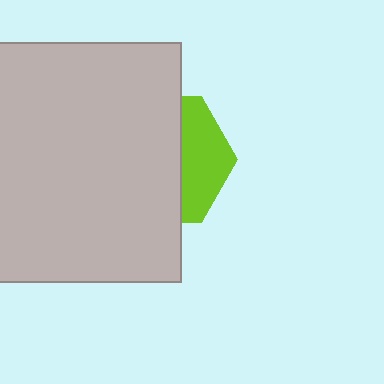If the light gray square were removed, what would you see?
You would see the complete lime hexagon.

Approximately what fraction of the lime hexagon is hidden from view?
Roughly 65% of the lime hexagon is hidden behind the light gray square.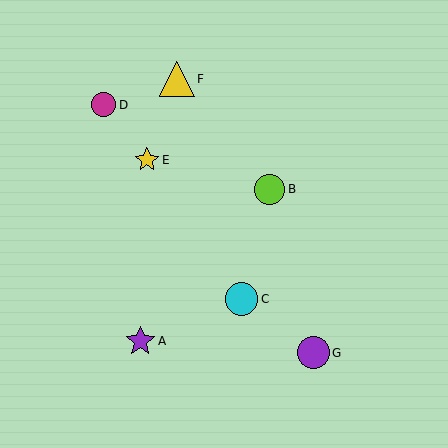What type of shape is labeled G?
Shape G is a purple circle.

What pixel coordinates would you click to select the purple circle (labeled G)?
Click at (314, 353) to select the purple circle G.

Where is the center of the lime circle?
The center of the lime circle is at (270, 189).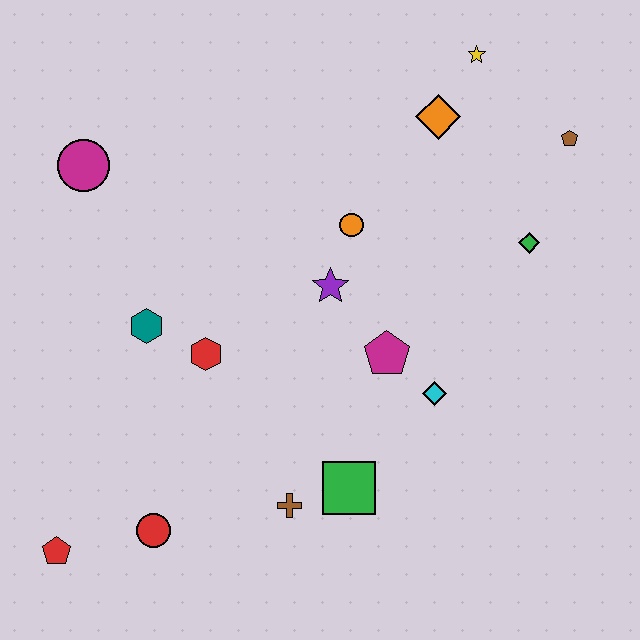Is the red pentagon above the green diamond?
No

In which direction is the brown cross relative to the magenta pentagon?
The brown cross is below the magenta pentagon.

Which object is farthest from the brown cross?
The yellow star is farthest from the brown cross.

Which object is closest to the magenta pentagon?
The cyan diamond is closest to the magenta pentagon.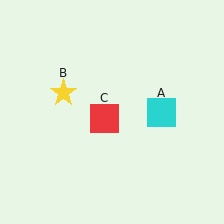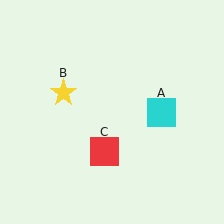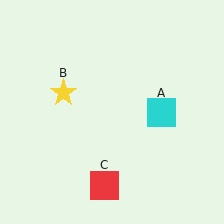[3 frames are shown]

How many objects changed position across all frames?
1 object changed position: red square (object C).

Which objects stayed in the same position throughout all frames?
Cyan square (object A) and yellow star (object B) remained stationary.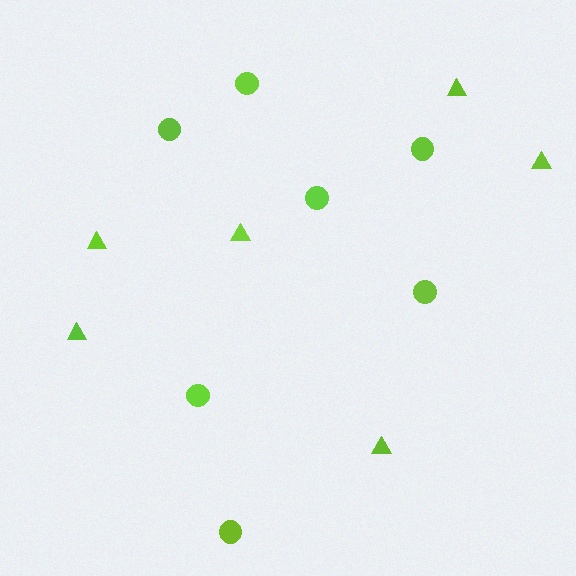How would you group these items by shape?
There are 2 groups: one group of circles (7) and one group of triangles (6).